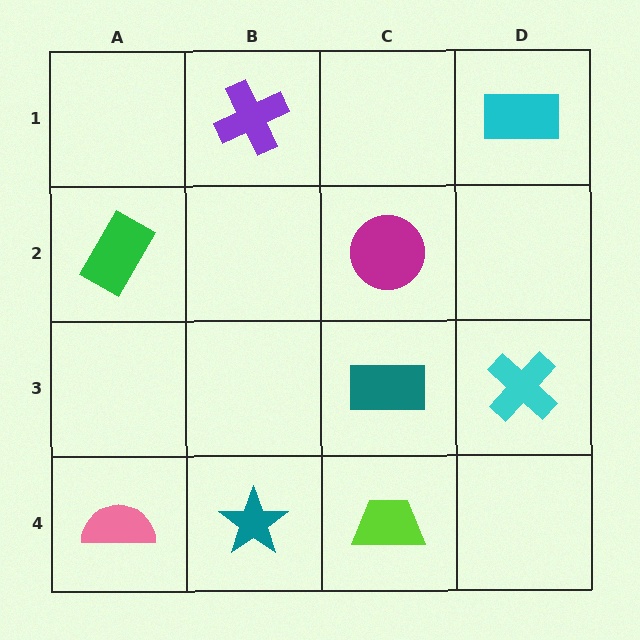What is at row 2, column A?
A green rectangle.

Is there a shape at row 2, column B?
No, that cell is empty.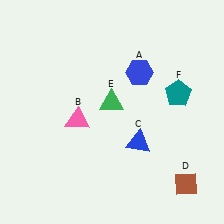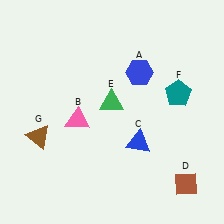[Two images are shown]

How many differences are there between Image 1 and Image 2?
There is 1 difference between the two images.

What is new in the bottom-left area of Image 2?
A brown triangle (G) was added in the bottom-left area of Image 2.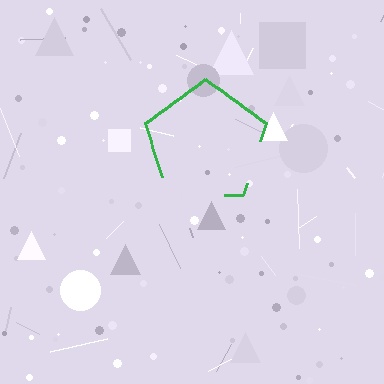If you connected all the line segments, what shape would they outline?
They would outline a pentagon.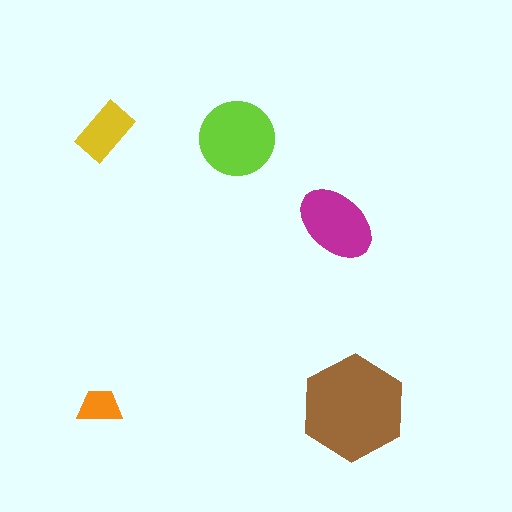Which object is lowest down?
The brown hexagon is bottommost.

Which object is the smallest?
The orange trapezoid.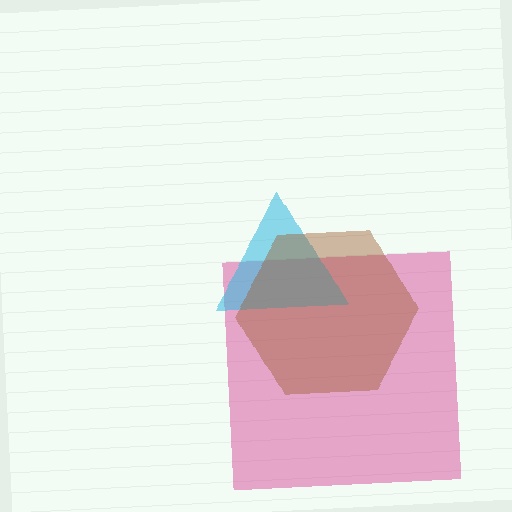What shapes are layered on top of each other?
The layered shapes are: a magenta square, a cyan triangle, a brown hexagon.